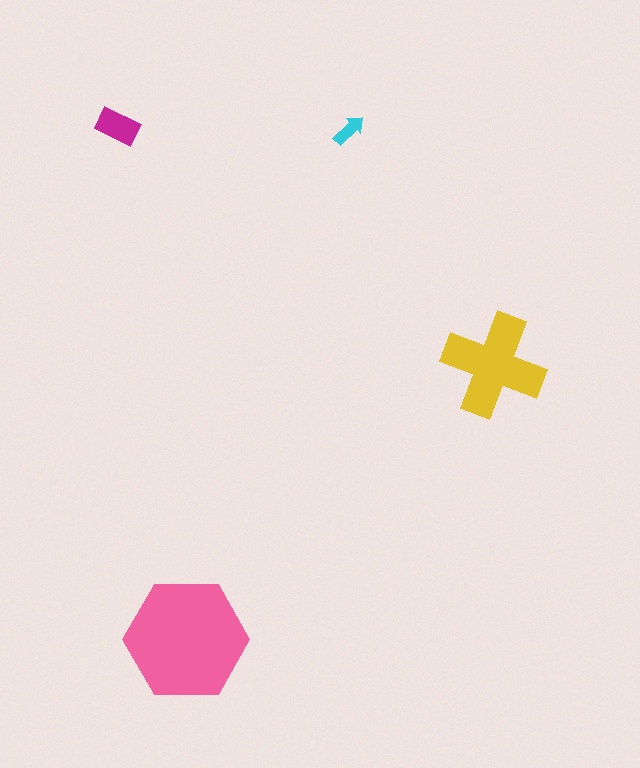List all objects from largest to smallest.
The pink hexagon, the yellow cross, the magenta rectangle, the cyan arrow.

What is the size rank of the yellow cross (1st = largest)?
2nd.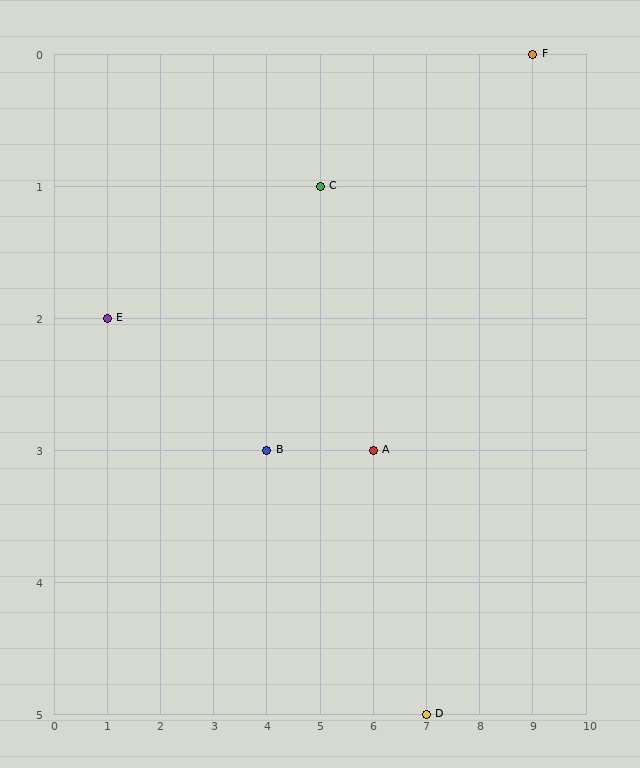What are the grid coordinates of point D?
Point D is at grid coordinates (7, 5).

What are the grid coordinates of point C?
Point C is at grid coordinates (5, 1).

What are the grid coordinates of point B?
Point B is at grid coordinates (4, 3).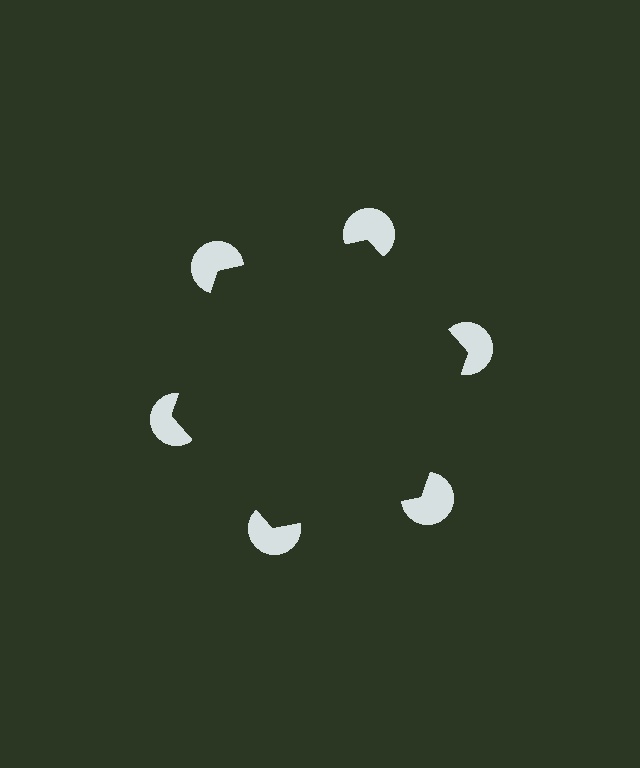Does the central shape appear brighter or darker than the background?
It typically appears slightly darker than the background, even though no actual brightness change is drawn.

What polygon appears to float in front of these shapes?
An illusory hexagon — its edges are inferred from the aligned wedge cuts in the pac-man discs, not physically drawn.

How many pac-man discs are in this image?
There are 6 — one at each vertex of the illusory hexagon.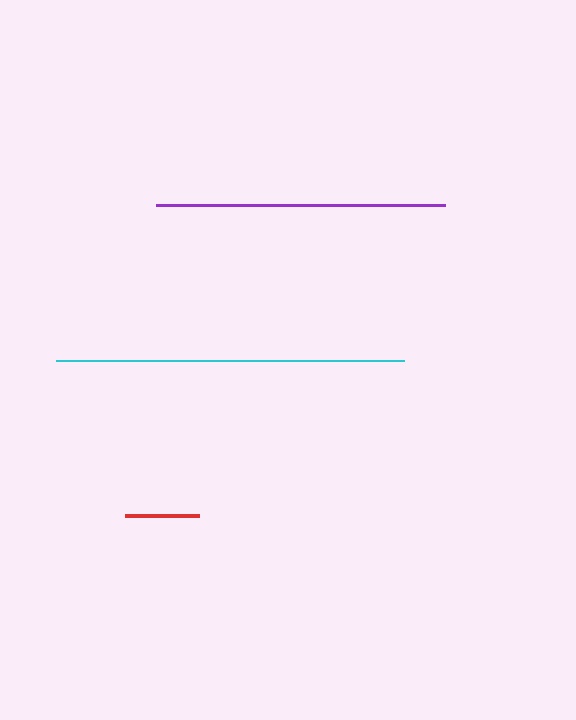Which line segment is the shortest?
The red line is the shortest at approximately 73 pixels.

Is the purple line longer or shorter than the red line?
The purple line is longer than the red line.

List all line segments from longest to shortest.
From longest to shortest: cyan, purple, red.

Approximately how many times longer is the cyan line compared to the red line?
The cyan line is approximately 4.7 times the length of the red line.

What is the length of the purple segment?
The purple segment is approximately 290 pixels long.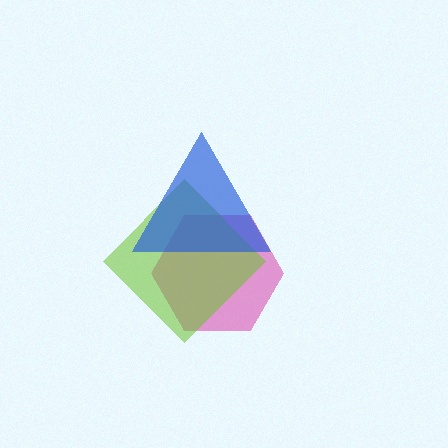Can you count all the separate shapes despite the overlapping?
Yes, there are 3 separate shapes.